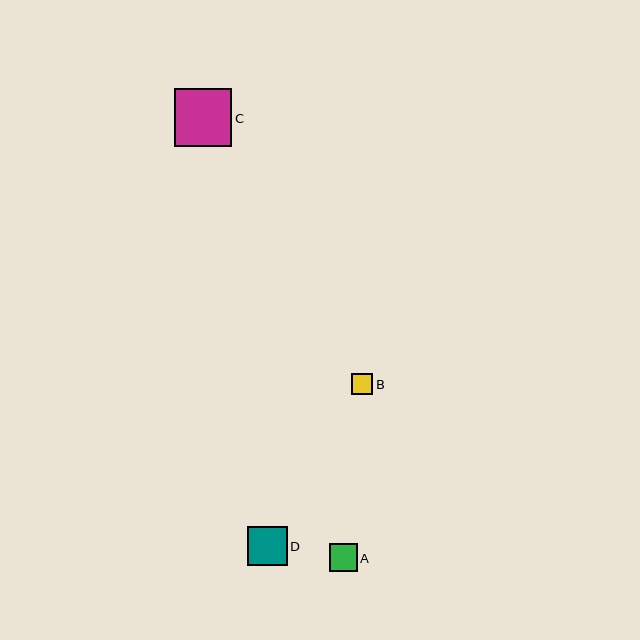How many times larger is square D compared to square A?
Square D is approximately 1.4 times the size of square A.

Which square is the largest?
Square C is the largest with a size of approximately 57 pixels.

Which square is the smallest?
Square B is the smallest with a size of approximately 21 pixels.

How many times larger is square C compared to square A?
Square C is approximately 2.0 times the size of square A.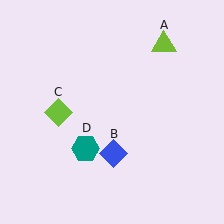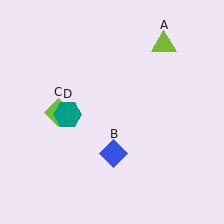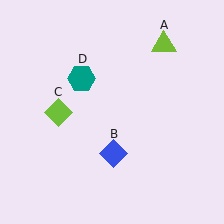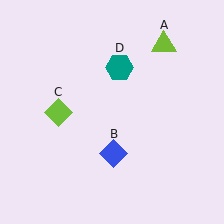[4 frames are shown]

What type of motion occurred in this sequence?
The teal hexagon (object D) rotated clockwise around the center of the scene.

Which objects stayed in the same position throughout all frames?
Lime triangle (object A) and blue diamond (object B) and lime diamond (object C) remained stationary.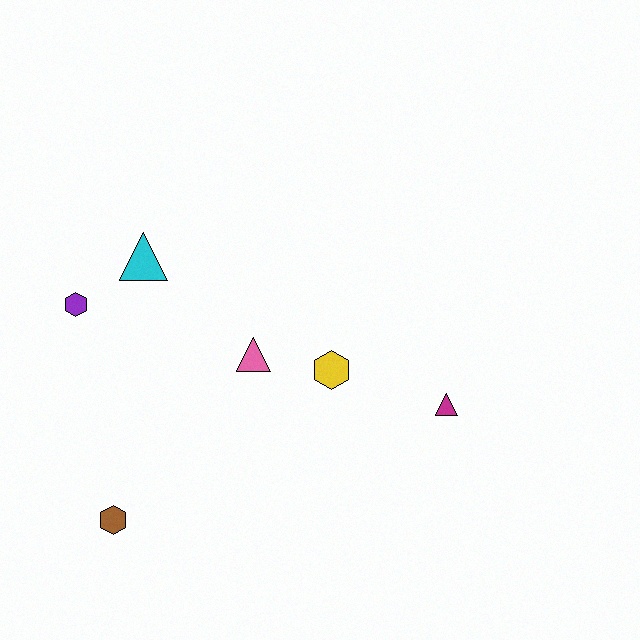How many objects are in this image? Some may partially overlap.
There are 6 objects.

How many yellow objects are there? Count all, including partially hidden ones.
There is 1 yellow object.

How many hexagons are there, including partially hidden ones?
There are 3 hexagons.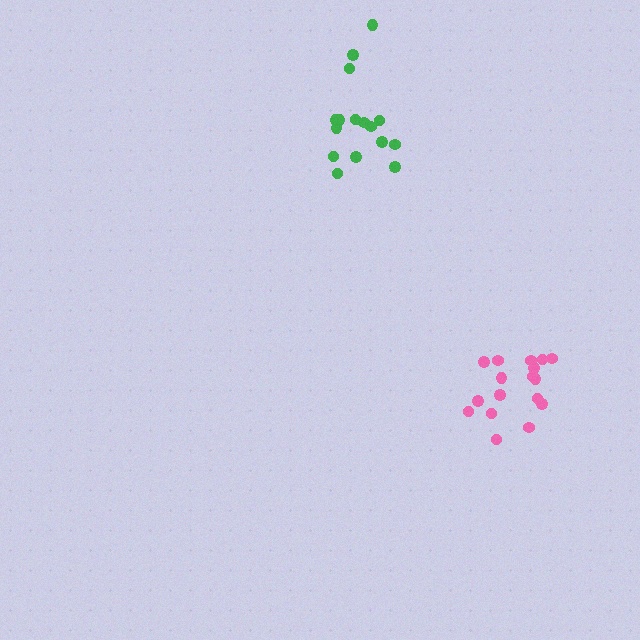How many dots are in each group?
Group 1: 17 dots, Group 2: 16 dots (33 total).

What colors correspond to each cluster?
The clusters are colored: pink, green.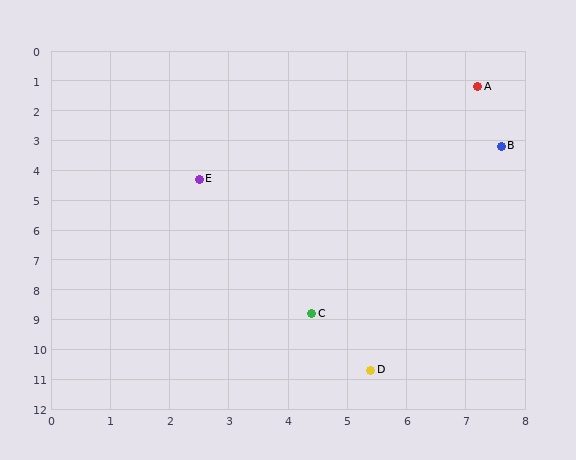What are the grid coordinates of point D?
Point D is at approximately (5.4, 10.7).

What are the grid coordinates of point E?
Point E is at approximately (2.5, 4.3).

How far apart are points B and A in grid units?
Points B and A are about 2.0 grid units apart.